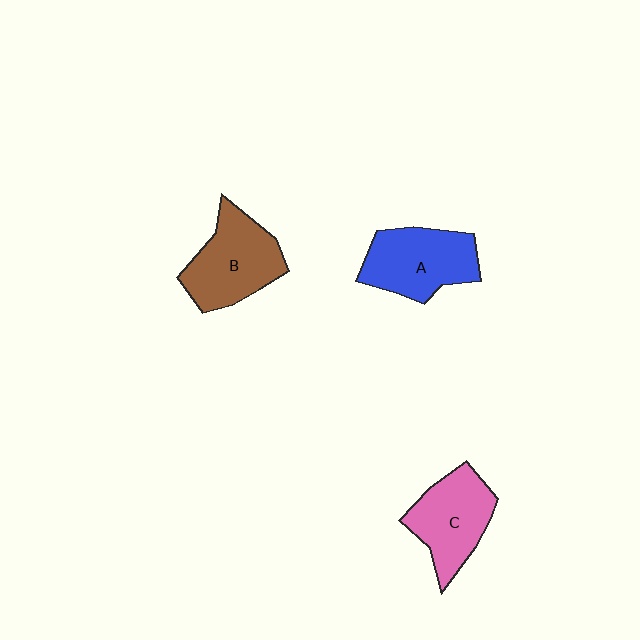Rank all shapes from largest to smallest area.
From largest to smallest: B (brown), A (blue), C (pink).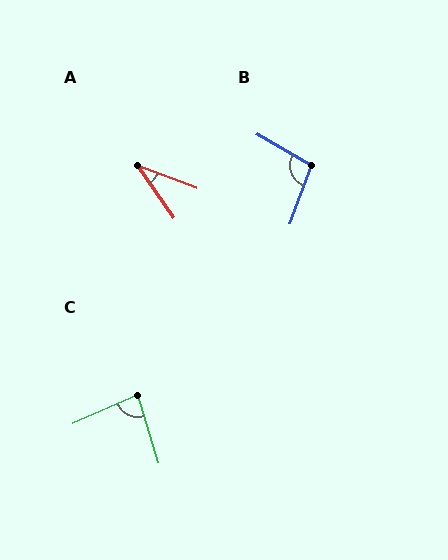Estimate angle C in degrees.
Approximately 83 degrees.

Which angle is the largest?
B, at approximately 99 degrees.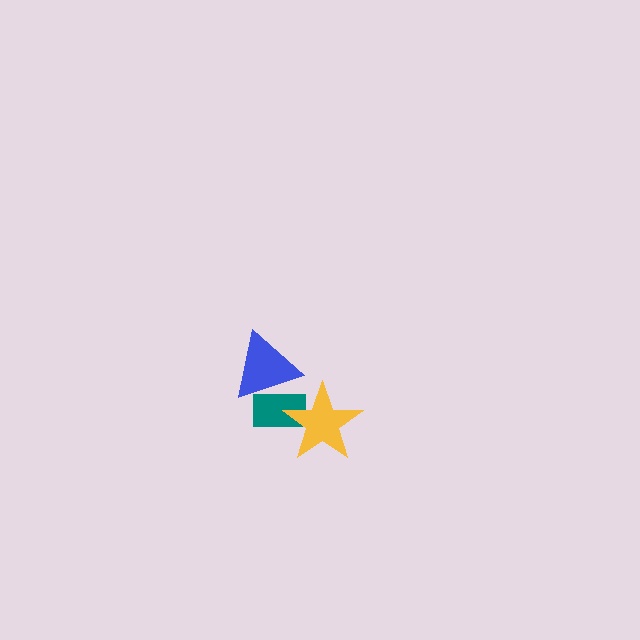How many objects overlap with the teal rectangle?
2 objects overlap with the teal rectangle.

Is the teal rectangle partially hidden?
Yes, it is partially covered by another shape.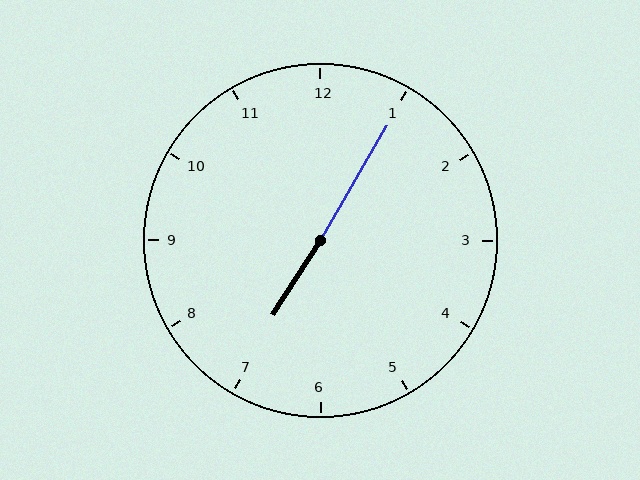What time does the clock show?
7:05.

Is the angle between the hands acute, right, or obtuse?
It is obtuse.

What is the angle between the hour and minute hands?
Approximately 178 degrees.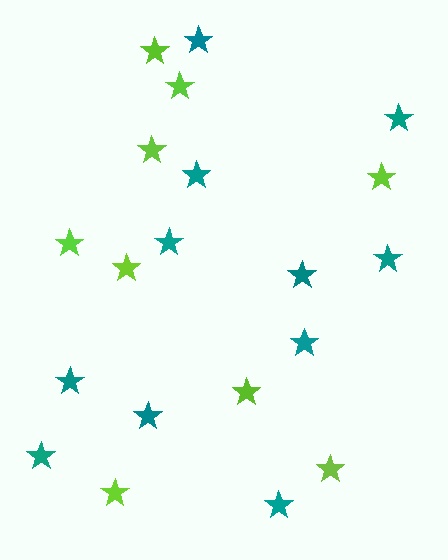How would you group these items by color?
There are 2 groups: one group of lime stars (9) and one group of teal stars (11).